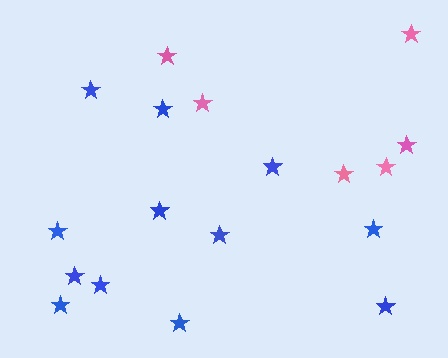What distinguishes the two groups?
There are 2 groups: one group of pink stars (6) and one group of blue stars (12).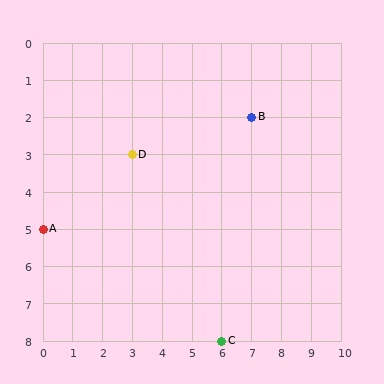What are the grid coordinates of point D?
Point D is at grid coordinates (3, 3).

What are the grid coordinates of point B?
Point B is at grid coordinates (7, 2).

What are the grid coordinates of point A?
Point A is at grid coordinates (0, 5).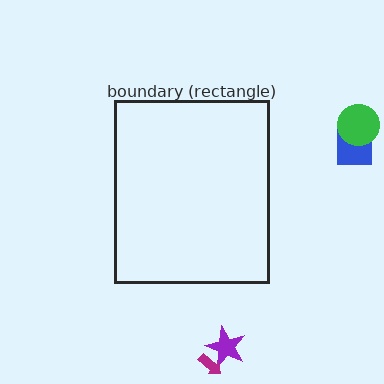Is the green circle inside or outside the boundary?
Outside.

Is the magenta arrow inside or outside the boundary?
Outside.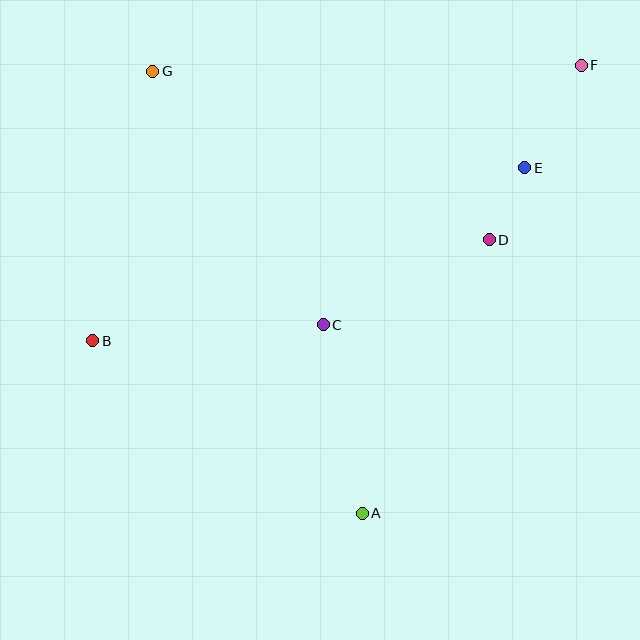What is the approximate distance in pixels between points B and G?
The distance between B and G is approximately 276 pixels.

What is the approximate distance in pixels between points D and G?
The distance between D and G is approximately 377 pixels.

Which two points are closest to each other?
Points D and E are closest to each other.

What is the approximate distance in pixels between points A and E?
The distance between A and E is approximately 382 pixels.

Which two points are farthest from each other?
Points B and F are farthest from each other.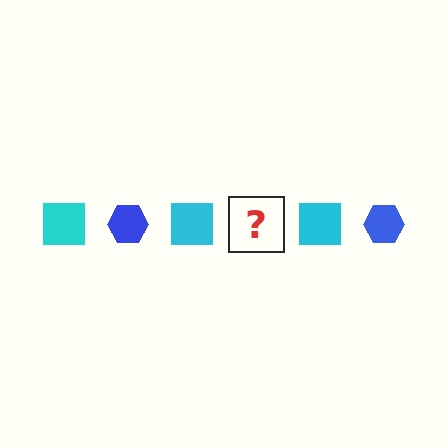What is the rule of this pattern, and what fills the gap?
The rule is that the pattern alternates between cyan square and blue hexagon. The gap should be filled with a blue hexagon.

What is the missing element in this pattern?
The missing element is a blue hexagon.